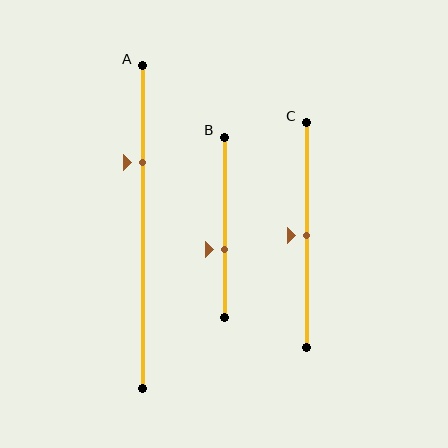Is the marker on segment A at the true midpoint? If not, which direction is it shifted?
No, the marker on segment A is shifted upward by about 20% of the segment length.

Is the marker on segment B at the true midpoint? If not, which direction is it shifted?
No, the marker on segment B is shifted downward by about 12% of the segment length.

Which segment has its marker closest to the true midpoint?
Segment C has its marker closest to the true midpoint.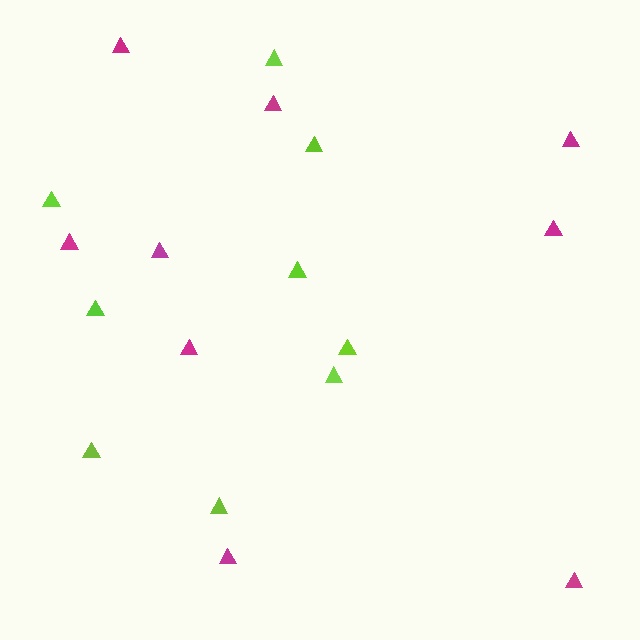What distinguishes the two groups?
There are 2 groups: one group of magenta triangles (9) and one group of lime triangles (9).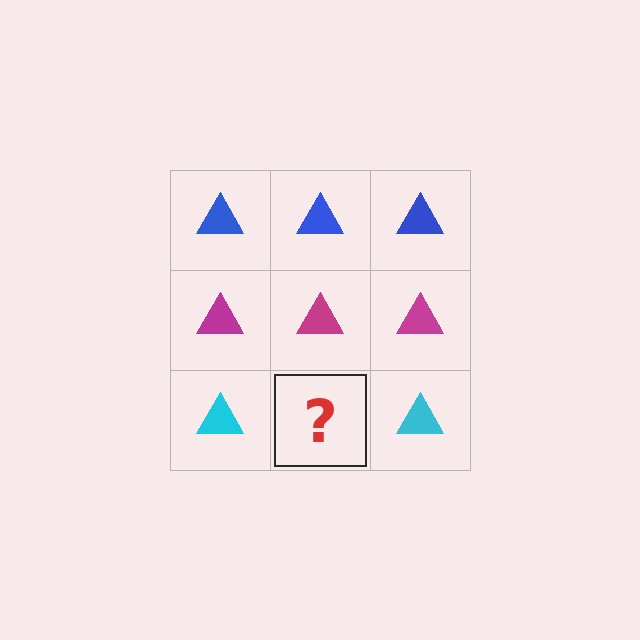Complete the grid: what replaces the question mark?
The question mark should be replaced with a cyan triangle.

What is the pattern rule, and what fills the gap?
The rule is that each row has a consistent color. The gap should be filled with a cyan triangle.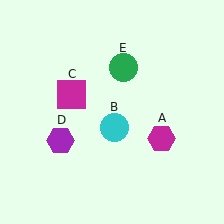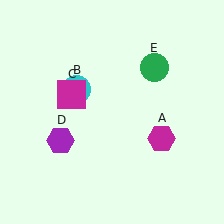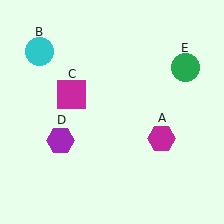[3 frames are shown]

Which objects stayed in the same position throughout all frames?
Magenta hexagon (object A) and magenta square (object C) and purple hexagon (object D) remained stationary.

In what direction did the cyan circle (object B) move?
The cyan circle (object B) moved up and to the left.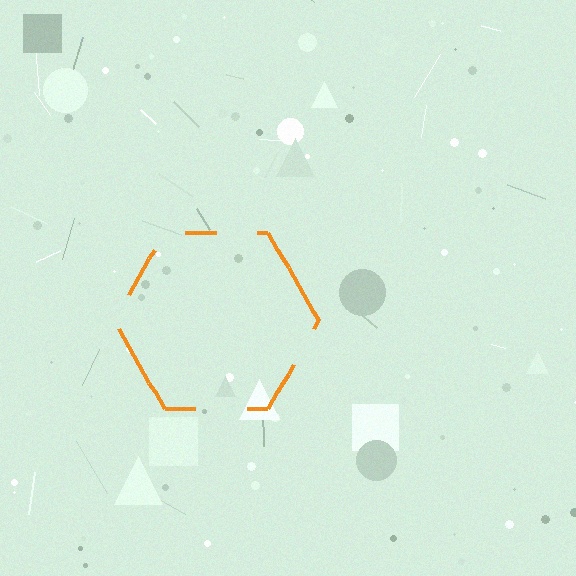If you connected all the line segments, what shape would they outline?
They would outline a hexagon.